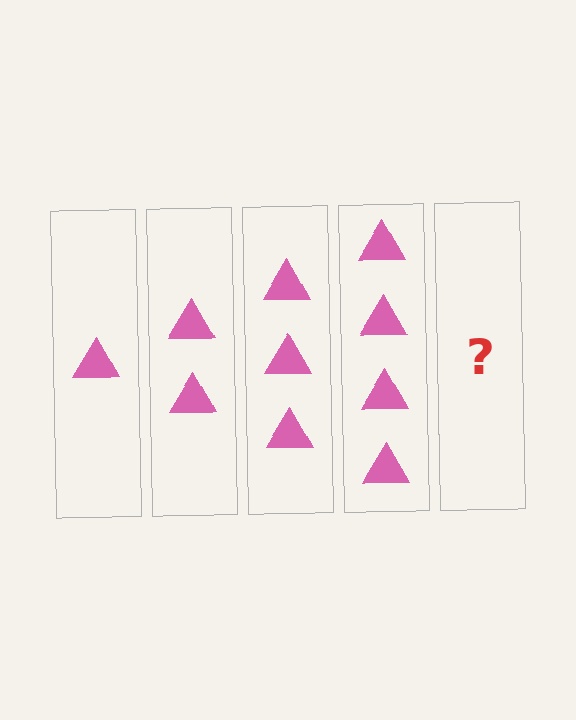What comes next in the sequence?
The next element should be 5 triangles.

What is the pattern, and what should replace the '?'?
The pattern is that each step adds one more triangle. The '?' should be 5 triangles.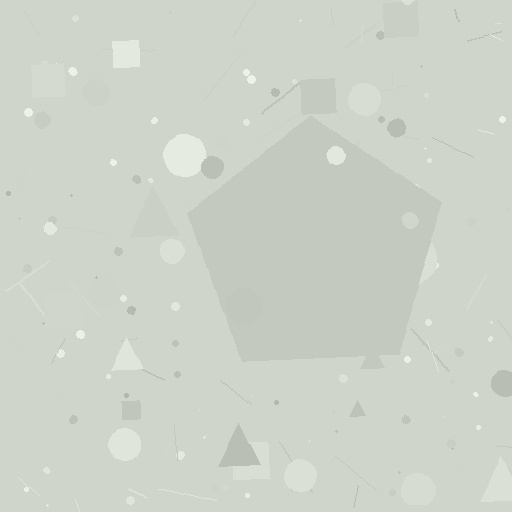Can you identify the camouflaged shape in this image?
The camouflaged shape is a pentagon.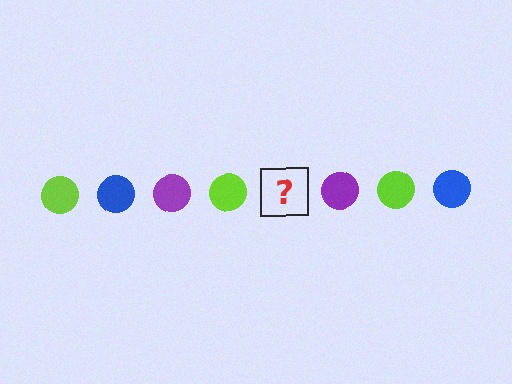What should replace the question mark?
The question mark should be replaced with a blue circle.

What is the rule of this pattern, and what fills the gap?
The rule is that the pattern cycles through lime, blue, purple circles. The gap should be filled with a blue circle.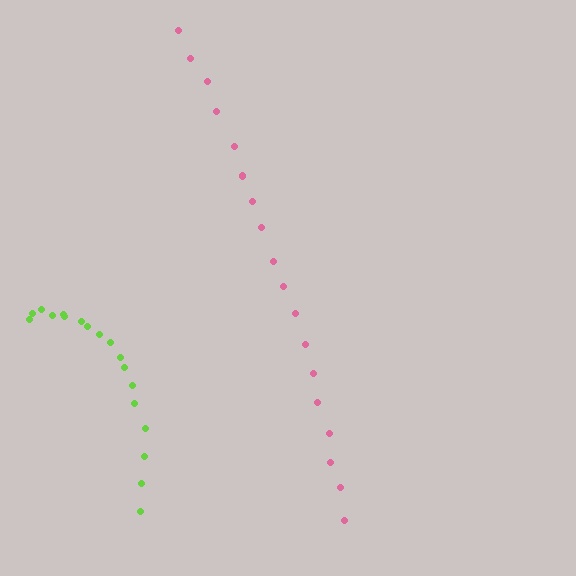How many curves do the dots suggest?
There are 2 distinct paths.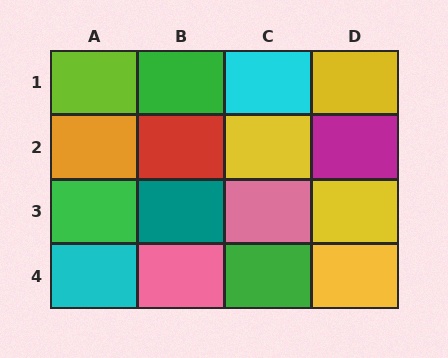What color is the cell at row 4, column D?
Yellow.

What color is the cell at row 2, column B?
Red.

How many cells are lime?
1 cell is lime.